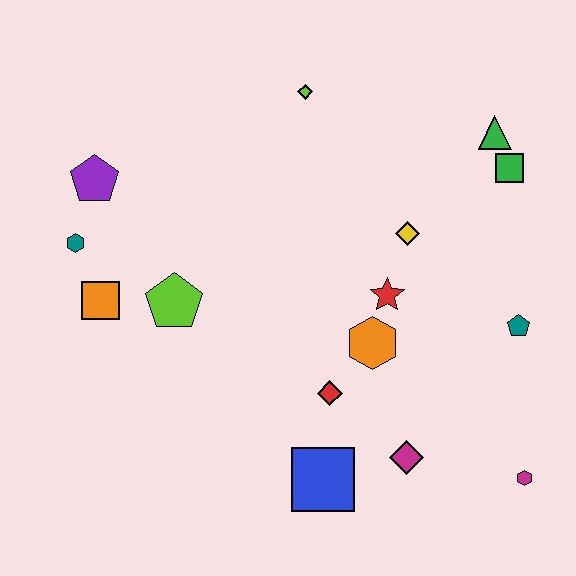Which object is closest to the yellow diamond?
The red star is closest to the yellow diamond.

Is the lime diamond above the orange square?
Yes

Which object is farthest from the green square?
The teal hexagon is farthest from the green square.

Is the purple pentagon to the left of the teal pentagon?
Yes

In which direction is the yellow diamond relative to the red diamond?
The yellow diamond is above the red diamond.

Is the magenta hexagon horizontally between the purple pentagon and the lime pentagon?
No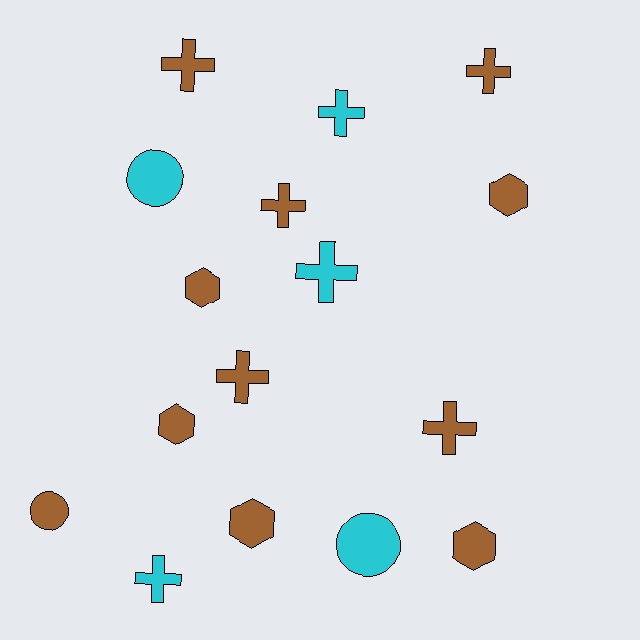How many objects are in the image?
There are 16 objects.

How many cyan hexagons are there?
There are no cyan hexagons.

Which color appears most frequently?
Brown, with 11 objects.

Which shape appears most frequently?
Cross, with 8 objects.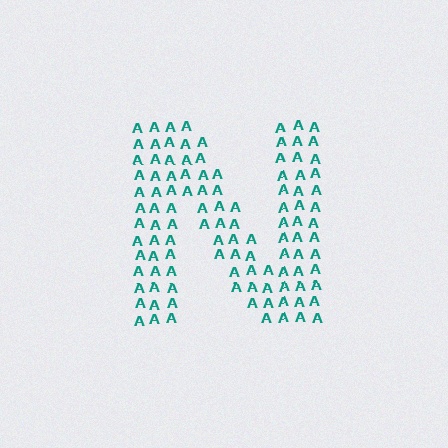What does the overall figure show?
The overall figure shows the letter N.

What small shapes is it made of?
It is made of small letter A's.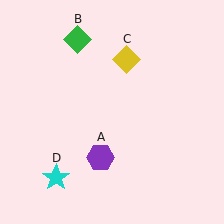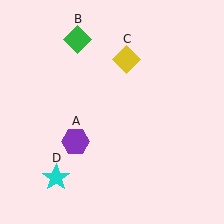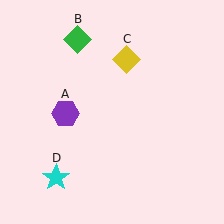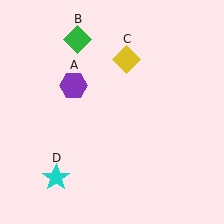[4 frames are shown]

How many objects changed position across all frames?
1 object changed position: purple hexagon (object A).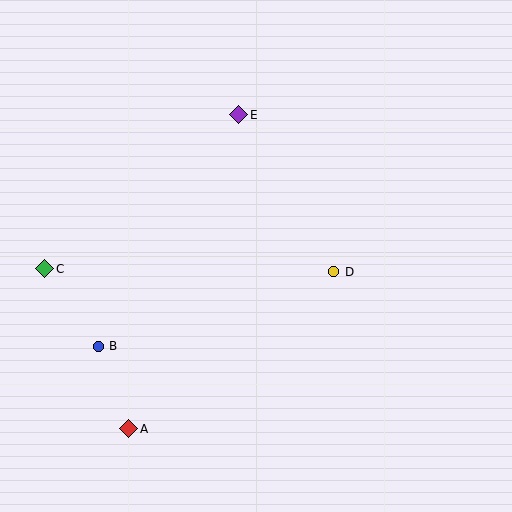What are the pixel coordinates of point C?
Point C is at (45, 269).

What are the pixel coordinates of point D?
Point D is at (334, 272).